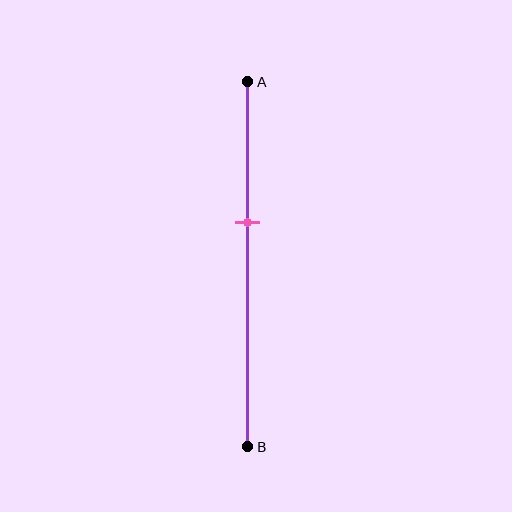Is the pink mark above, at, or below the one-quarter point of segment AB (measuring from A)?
The pink mark is below the one-quarter point of segment AB.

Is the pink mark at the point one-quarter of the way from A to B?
No, the mark is at about 40% from A, not at the 25% one-quarter point.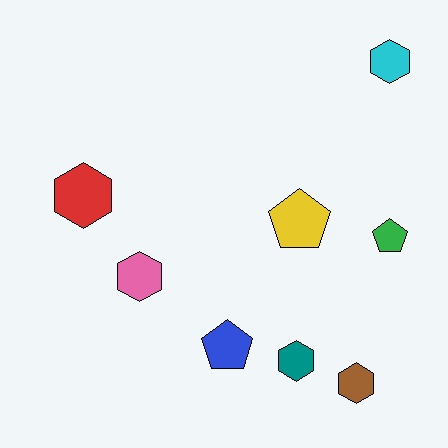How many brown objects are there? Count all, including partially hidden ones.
There is 1 brown object.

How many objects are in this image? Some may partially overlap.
There are 8 objects.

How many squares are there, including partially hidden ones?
There are no squares.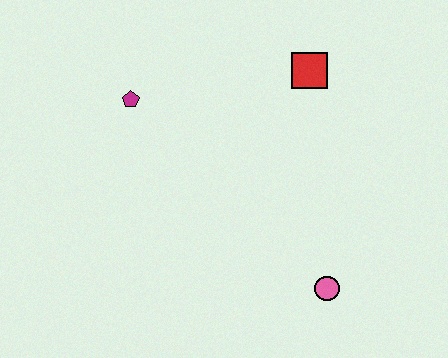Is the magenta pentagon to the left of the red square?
Yes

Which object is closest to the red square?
The magenta pentagon is closest to the red square.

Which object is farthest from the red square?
The pink circle is farthest from the red square.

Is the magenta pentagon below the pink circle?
No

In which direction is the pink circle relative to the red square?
The pink circle is below the red square.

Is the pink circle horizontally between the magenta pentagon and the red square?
No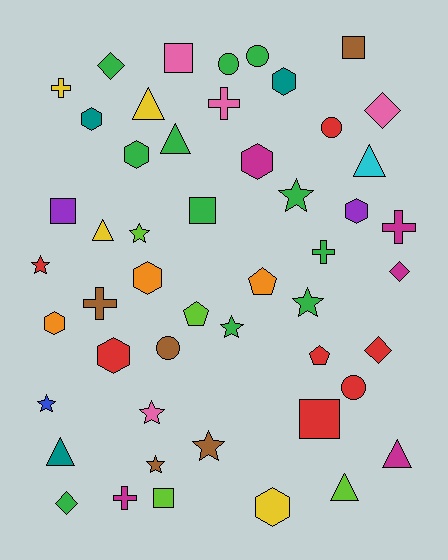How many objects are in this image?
There are 50 objects.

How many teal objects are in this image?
There are 3 teal objects.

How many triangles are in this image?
There are 7 triangles.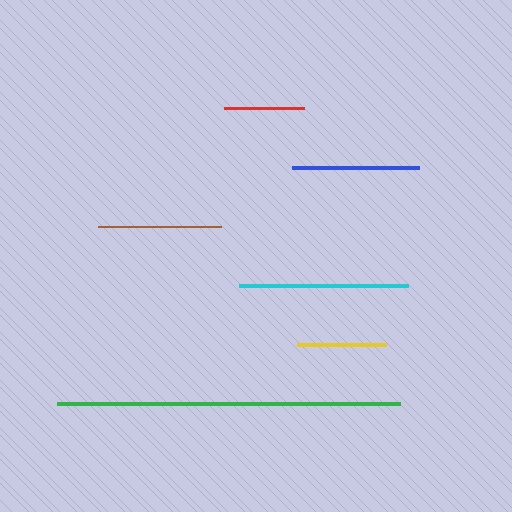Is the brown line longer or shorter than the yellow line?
The brown line is longer than the yellow line.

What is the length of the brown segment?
The brown segment is approximately 123 pixels long.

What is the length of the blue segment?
The blue segment is approximately 128 pixels long.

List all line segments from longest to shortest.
From longest to shortest: green, cyan, blue, brown, yellow, red.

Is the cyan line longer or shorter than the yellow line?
The cyan line is longer than the yellow line.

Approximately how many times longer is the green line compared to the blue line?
The green line is approximately 2.7 times the length of the blue line.